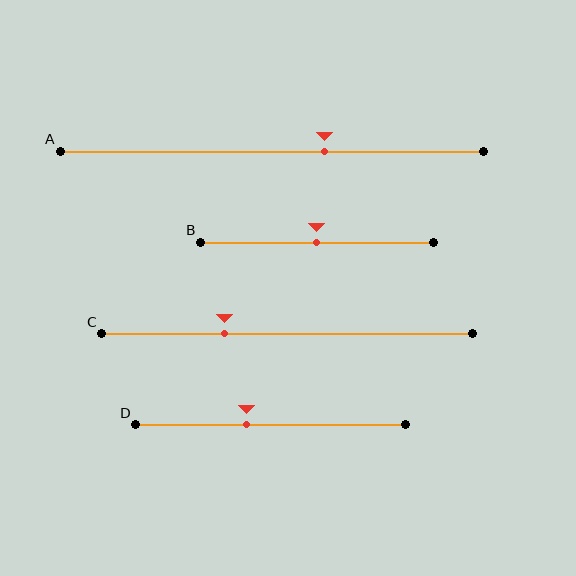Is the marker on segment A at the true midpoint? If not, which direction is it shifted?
No, the marker on segment A is shifted to the right by about 12% of the segment length.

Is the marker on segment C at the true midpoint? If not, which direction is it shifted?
No, the marker on segment C is shifted to the left by about 17% of the segment length.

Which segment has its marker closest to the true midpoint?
Segment B has its marker closest to the true midpoint.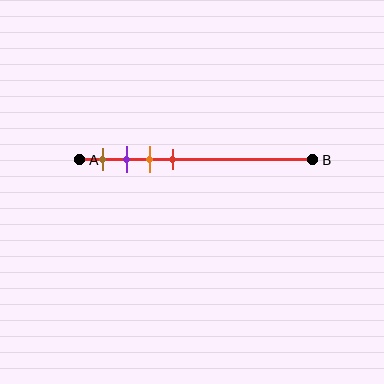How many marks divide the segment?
There are 4 marks dividing the segment.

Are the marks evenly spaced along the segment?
Yes, the marks are approximately evenly spaced.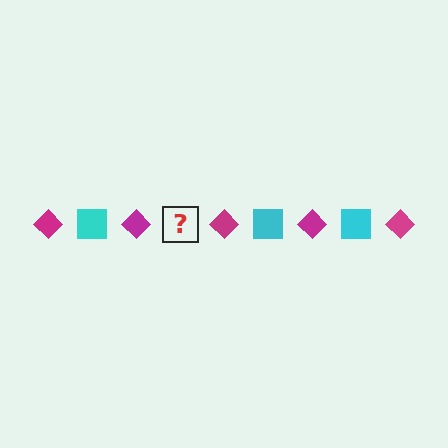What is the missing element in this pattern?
The missing element is a cyan square.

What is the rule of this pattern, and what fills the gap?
The rule is that the pattern alternates between magenta diamond and cyan square. The gap should be filled with a cyan square.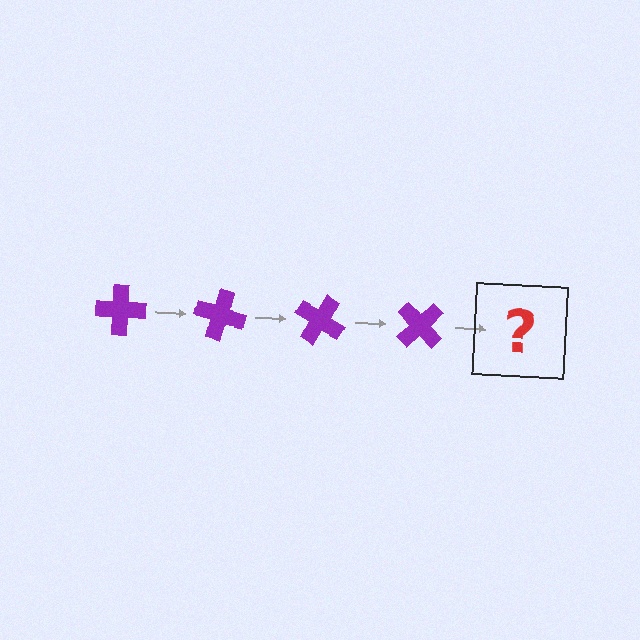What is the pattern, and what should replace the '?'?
The pattern is that the cross rotates 15 degrees each step. The '?' should be a purple cross rotated 60 degrees.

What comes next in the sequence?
The next element should be a purple cross rotated 60 degrees.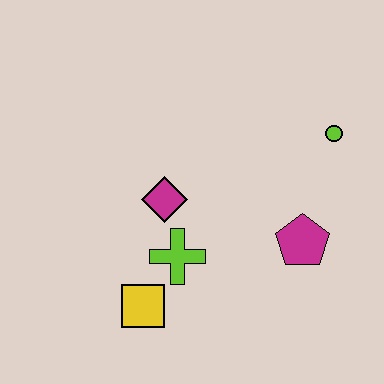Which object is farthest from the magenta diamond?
The lime circle is farthest from the magenta diamond.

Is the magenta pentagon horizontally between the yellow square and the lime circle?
Yes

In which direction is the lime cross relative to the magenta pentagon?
The lime cross is to the left of the magenta pentagon.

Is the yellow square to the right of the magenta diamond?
No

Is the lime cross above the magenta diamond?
No